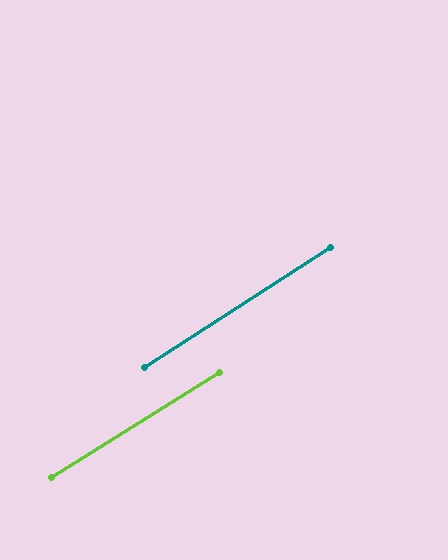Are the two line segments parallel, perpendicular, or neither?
Parallel — their directions differ by only 0.5°.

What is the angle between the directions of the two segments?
Approximately 1 degree.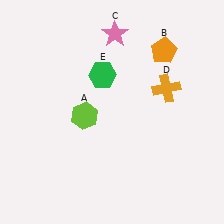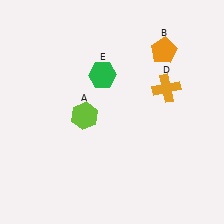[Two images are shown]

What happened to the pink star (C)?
The pink star (C) was removed in Image 2. It was in the top-right area of Image 1.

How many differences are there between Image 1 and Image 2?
There is 1 difference between the two images.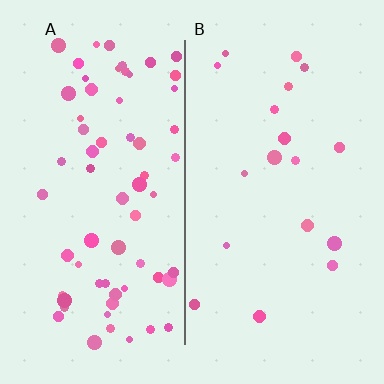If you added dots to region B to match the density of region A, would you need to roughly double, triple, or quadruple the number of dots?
Approximately quadruple.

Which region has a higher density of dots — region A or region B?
A (the left).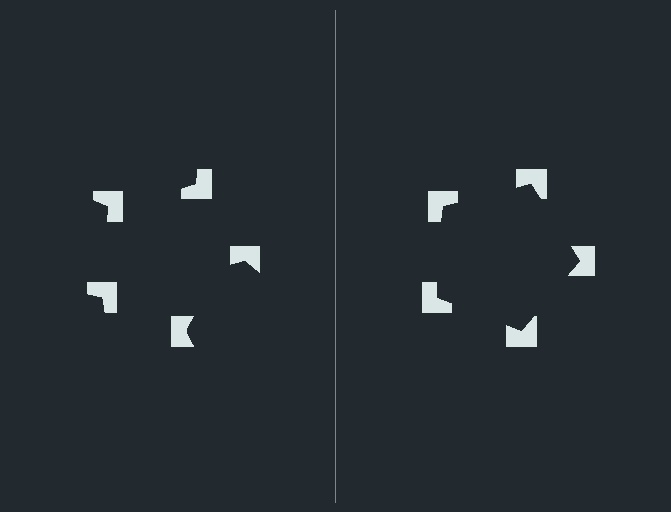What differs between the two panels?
The notched squares are positioned identically on both sides; only the wedge orientations differ. On the right they align to a pentagon; on the left they are misaligned.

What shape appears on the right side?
An illusory pentagon.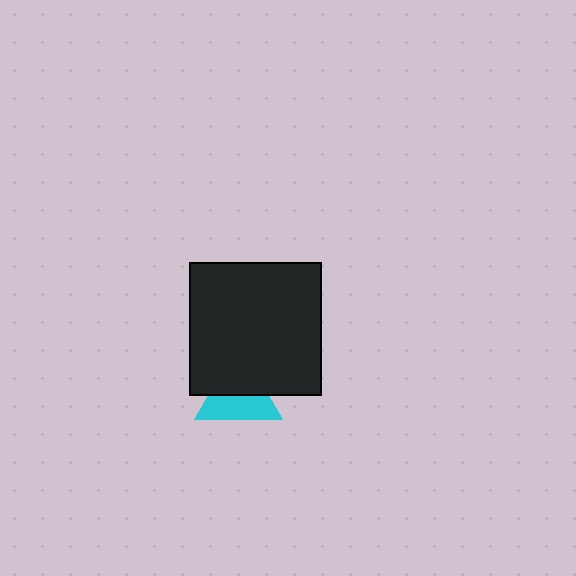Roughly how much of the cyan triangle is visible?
About half of it is visible (roughly 53%).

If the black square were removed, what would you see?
You would see the complete cyan triangle.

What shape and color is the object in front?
The object in front is a black square.